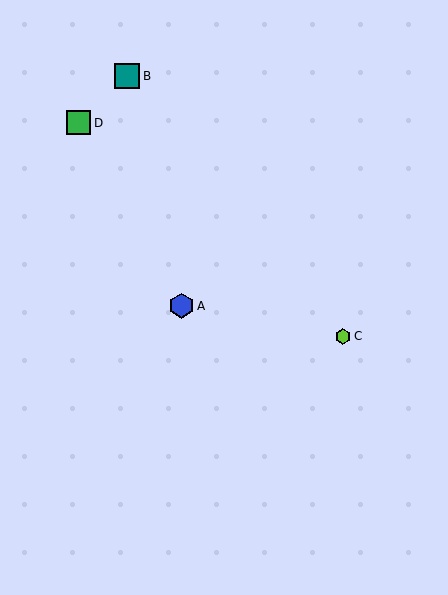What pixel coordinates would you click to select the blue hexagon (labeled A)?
Click at (181, 306) to select the blue hexagon A.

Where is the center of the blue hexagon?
The center of the blue hexagon is at (181, 306).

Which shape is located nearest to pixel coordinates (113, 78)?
The teal square (labeled B) at (127, 76) is nearest to that location.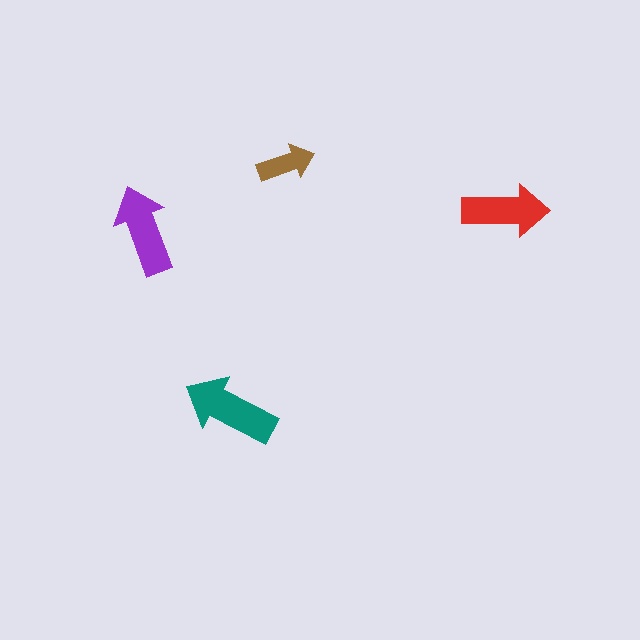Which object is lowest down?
The teal arrow is bottommost.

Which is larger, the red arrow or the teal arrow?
The teal one.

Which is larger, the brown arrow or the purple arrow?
The purple one.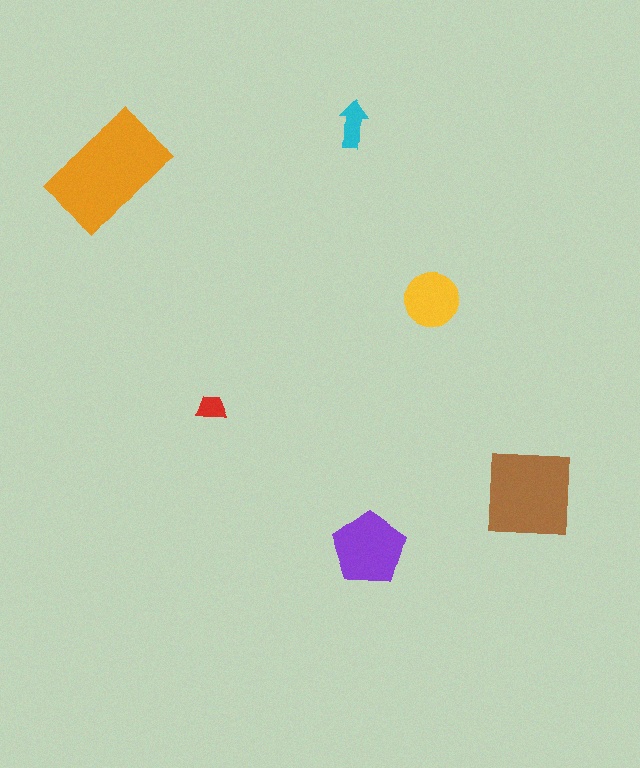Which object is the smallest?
The red trapezoid.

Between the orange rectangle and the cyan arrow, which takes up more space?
The orange rectangle.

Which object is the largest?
The orange rectangle.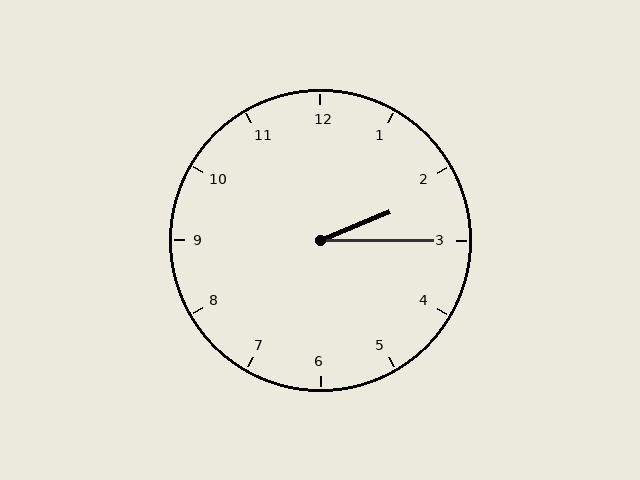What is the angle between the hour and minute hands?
Approximately 22 degrees.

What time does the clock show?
2:15.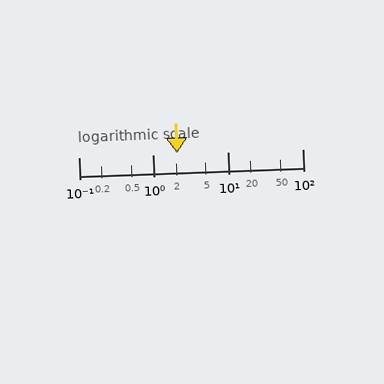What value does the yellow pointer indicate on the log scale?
The pointer indicates approximately 2.1.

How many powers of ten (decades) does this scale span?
The scale spans 3 decades, from 0.1 to 100.